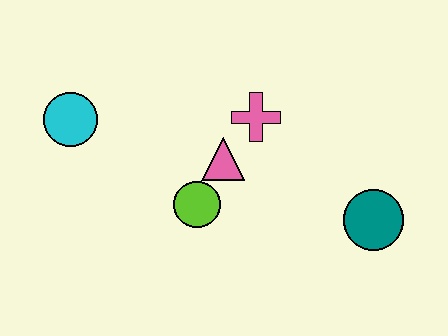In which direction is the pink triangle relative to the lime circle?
The pink triangle is above the lime circle.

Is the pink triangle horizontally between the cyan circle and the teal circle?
Yes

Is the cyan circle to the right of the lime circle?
No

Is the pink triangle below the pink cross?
Yes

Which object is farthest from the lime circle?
The teal circle is farthest from the lime circle.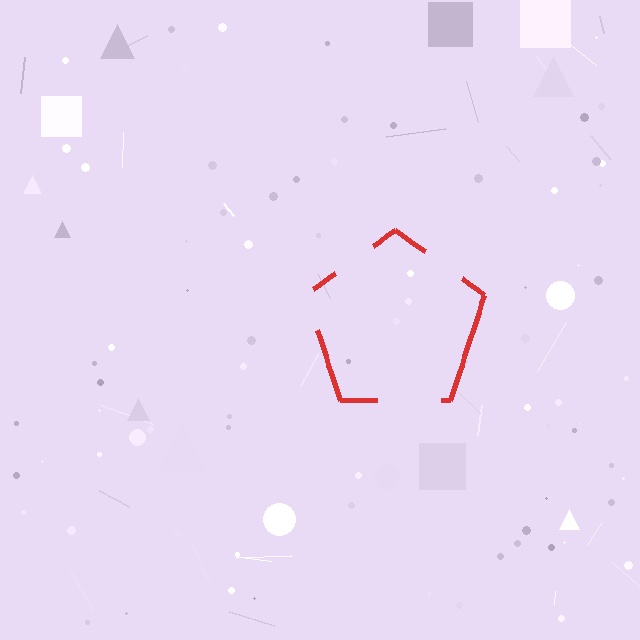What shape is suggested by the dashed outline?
The dashed outline suggests a pentagon.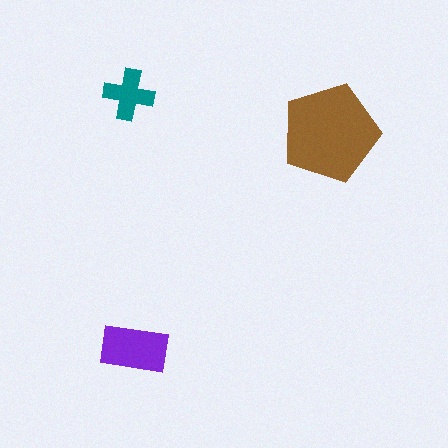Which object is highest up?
The teal cross is topmost.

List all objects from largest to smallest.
The brown pentagon, the purple rectangle, the teal cross.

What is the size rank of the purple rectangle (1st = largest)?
2nd.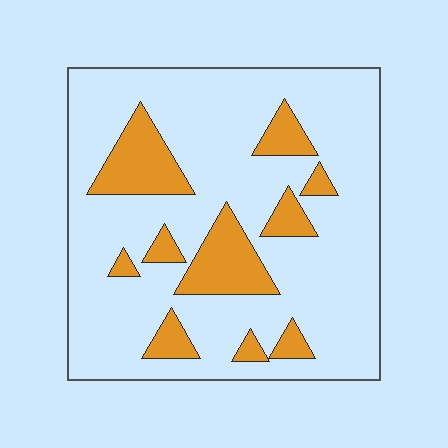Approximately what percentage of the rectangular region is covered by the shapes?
Approximately 20%.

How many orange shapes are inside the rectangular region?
10.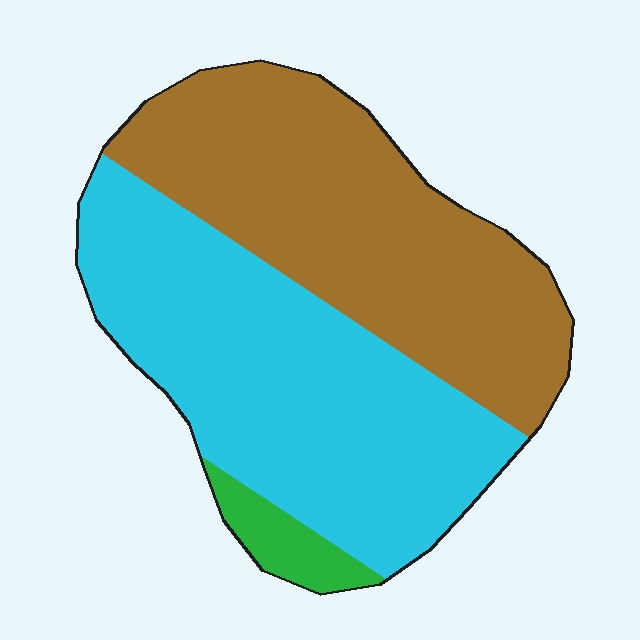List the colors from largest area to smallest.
From largest to smallest: cyan, brown, green.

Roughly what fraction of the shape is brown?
Brown takes up between a third and a half of the shape.